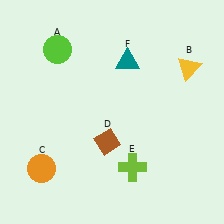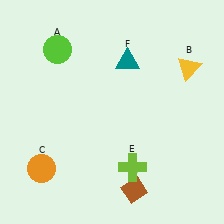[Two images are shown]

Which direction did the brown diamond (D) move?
The brown diamond (D) moved down.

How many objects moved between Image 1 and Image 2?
1 object moved between the two images.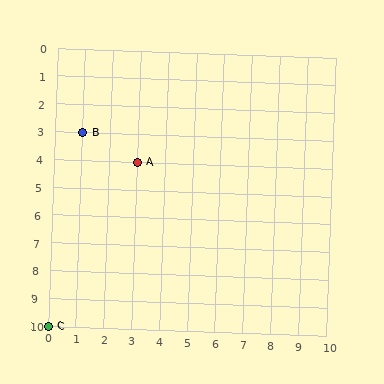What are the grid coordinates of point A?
Point A is at grid coordinates (3, 4).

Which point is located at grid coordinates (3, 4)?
Point A is at (3, 4).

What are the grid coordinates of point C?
Point C is at grid coordinates (0, 10).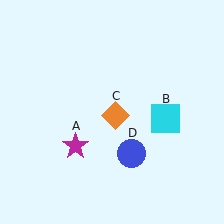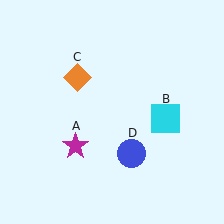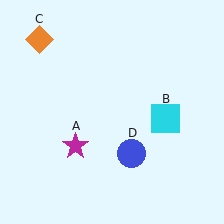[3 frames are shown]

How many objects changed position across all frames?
1 object changed position: orange diamond (object C).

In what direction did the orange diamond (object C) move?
The orange diamond (object C) moved up and to the left.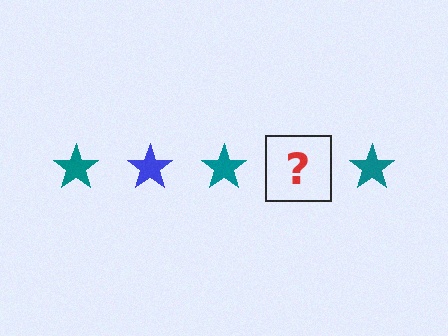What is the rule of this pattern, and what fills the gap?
The rule is that the pattern cycles through teal, blue stars. The gap should be filled with a blue star.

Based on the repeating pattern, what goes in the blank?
The blank should be a blue star.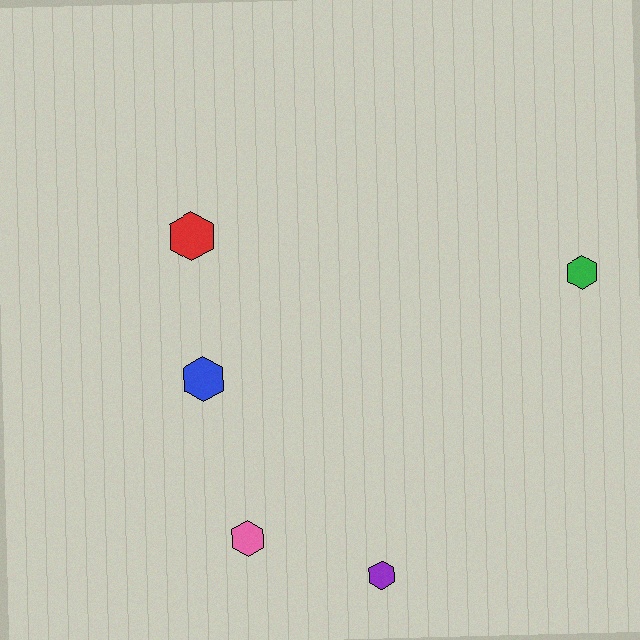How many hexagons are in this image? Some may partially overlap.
There are 5 hexagons.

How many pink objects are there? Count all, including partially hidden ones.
There is 1 pink object.